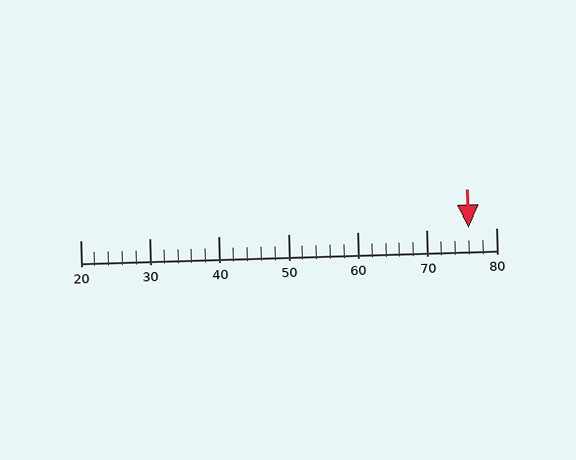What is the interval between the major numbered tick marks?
The major tick marks are spaced 10 units apart.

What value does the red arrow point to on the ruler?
The red arrow points to approximately 76.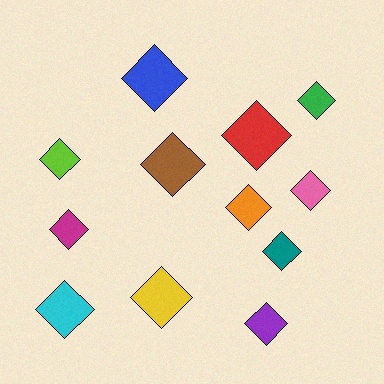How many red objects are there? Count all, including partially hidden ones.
There is 1 red object.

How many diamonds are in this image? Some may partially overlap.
There are 12 diamonds.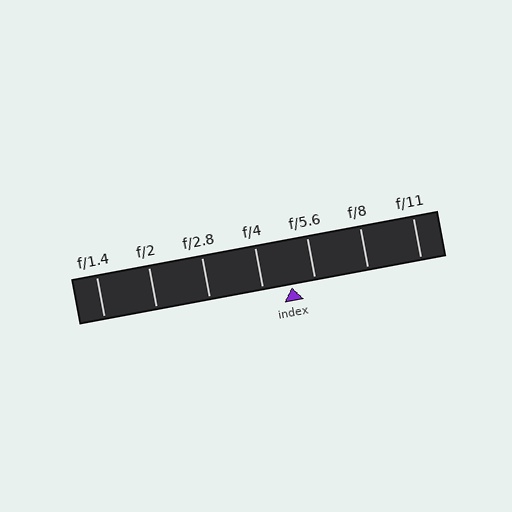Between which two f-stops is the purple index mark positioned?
The index mark is between f/4 and f/5.6.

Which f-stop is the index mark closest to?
The index mark is closest to f/5.6.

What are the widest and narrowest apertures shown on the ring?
The widest aperture shown is f/1.4 and the narrowest is f/11.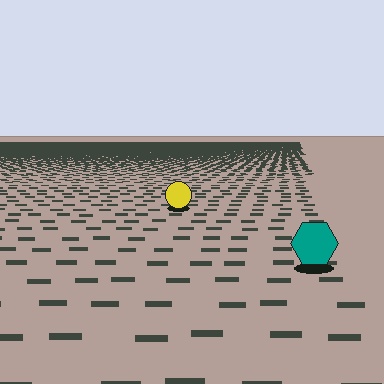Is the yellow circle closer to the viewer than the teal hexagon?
No. The teal hexagon is closer — you can tell from the texture gradient: the ground texture is coarser near it.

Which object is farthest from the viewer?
The yellow circle is farthest from the viewer. It appears smaller and the ground texture around it is denser.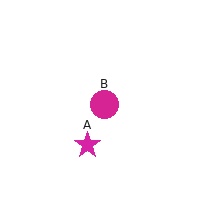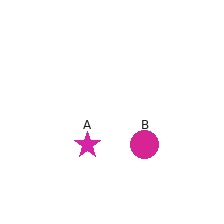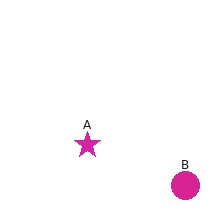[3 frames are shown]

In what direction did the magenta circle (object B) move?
The magenta circle (object B) moved down and to the right.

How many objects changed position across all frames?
1 object changed position: magenta circle (object B).